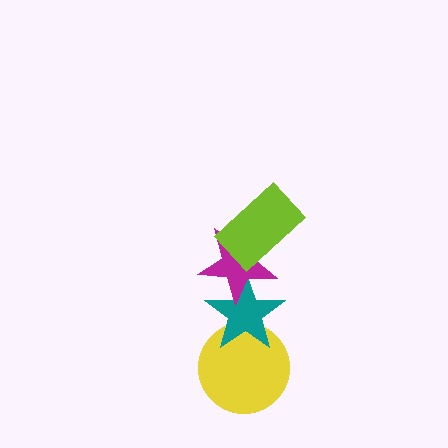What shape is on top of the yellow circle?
The teal star is on top of the yellow circle.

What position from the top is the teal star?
The teal star is 3rd from the top.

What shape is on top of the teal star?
The magenta star is on top of the teal star.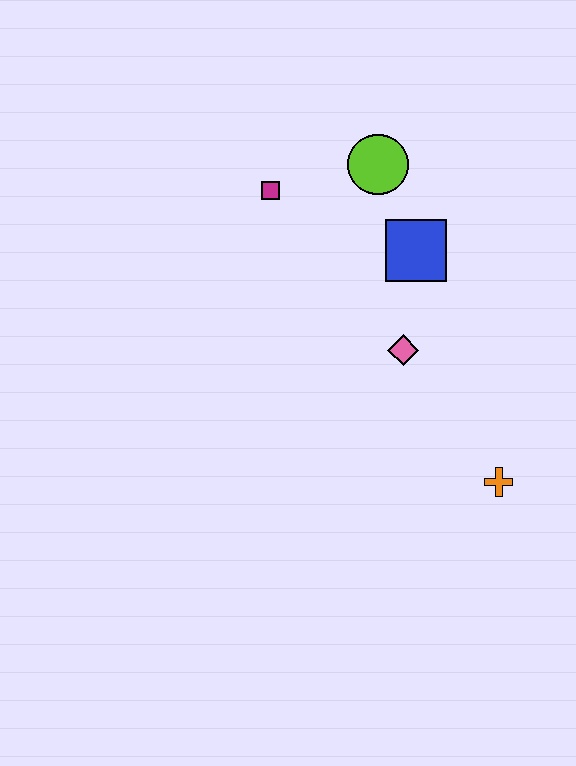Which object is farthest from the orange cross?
The magenta square is farthest from the orange cross.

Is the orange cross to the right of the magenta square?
Yes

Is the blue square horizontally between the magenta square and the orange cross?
Yes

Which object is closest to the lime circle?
The blue square is closest to the lime circle.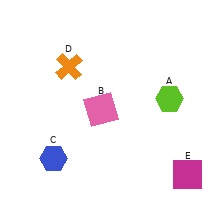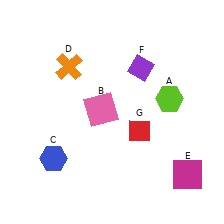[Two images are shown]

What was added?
A purple diamond (F), a red diamond (G) were added in Image 2.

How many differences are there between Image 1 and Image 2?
There are 2 differences between the two images.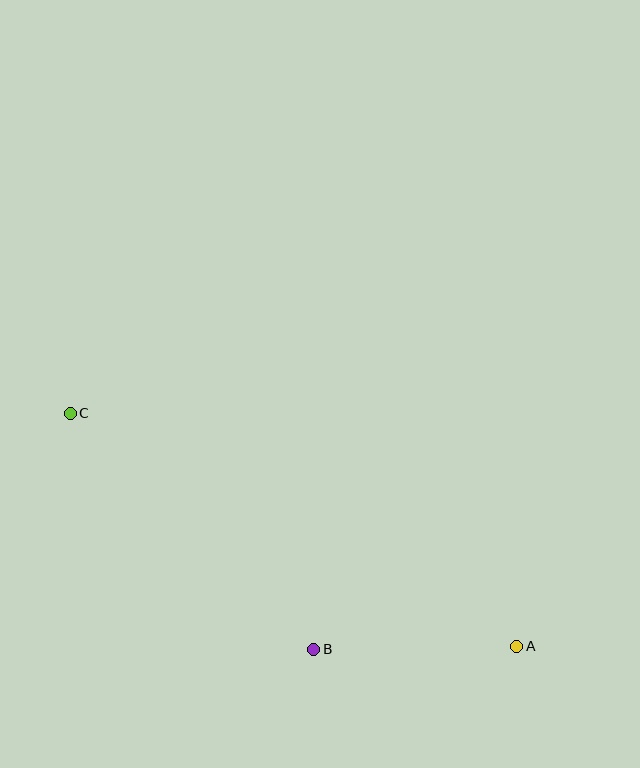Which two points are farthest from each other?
Points A and C are farthest from each other.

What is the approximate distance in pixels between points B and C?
The distance between B and C is approximately 339 pixels.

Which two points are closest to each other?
Points A and B are closest to each other.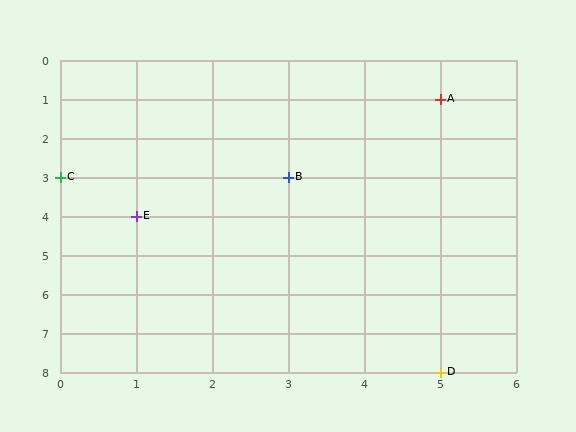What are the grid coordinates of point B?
Point B is at grid coordinates (3, 3).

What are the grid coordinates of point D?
Point D is at grid coordinates (5, 8).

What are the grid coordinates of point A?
Point A is at grid coordinates (5, 1).